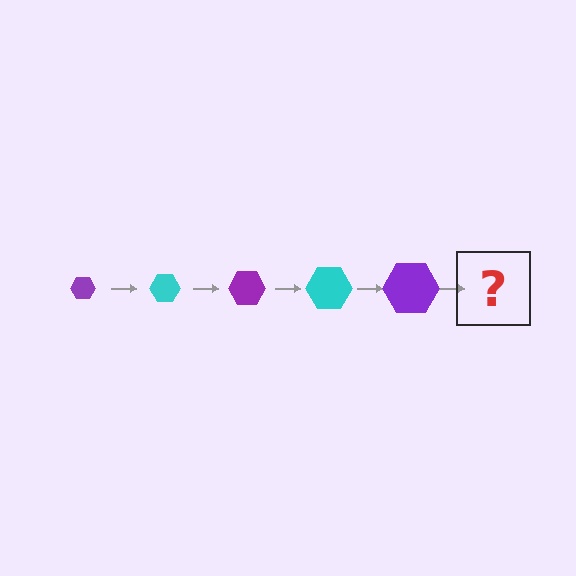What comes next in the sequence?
The next element should be a cyan hexagon, larger than the previous one.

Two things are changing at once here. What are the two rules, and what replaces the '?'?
The two rules are that the hexagon grows larger each step and the color cycles through purple and cyan. The '?' should be a cyan hexagon, larger than the previous one.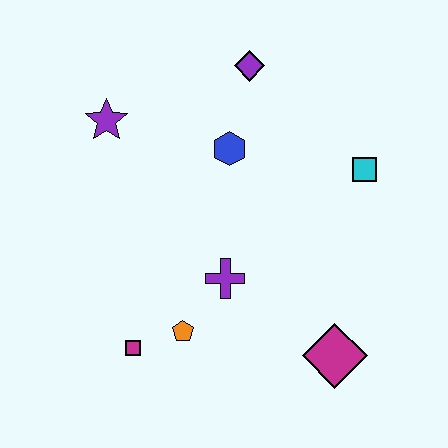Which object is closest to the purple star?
The blue hexagon is closest to the purple star.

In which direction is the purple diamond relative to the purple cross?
The purple diamond is above the purple cross.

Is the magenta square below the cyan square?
Yes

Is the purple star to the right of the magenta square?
No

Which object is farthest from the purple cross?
The purple diamond is farthest from the purple cross.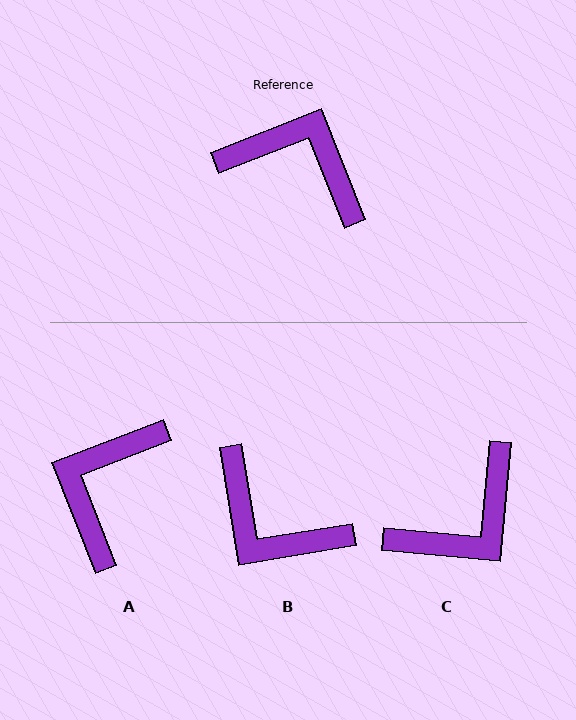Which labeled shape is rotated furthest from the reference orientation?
B, about 168 degrees away.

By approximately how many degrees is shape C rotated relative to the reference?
Approximately 117 degrees clockwise.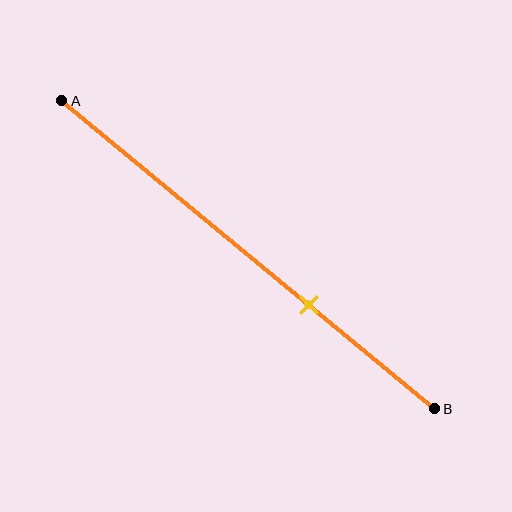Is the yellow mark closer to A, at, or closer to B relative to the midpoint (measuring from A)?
The yellow mark is closer to point B than the midpoint of segment AB.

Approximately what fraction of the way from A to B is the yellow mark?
The yellow mark is approximately 65% of the way from A to B.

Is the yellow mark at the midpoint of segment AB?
No, the mark is at about 65% from A, not at the 50% midpoint.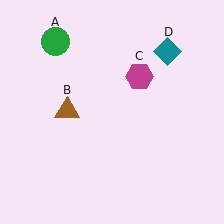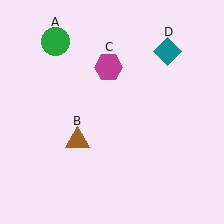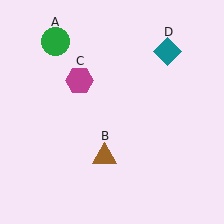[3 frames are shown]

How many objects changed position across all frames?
2 objects changed position: brown triangle (object B), magenta hexagon (object C).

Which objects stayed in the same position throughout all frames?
Green circle (object A) and teal diamond (object D) remained stationary.